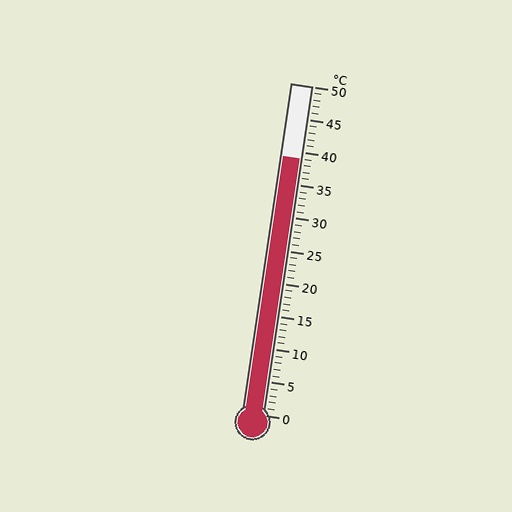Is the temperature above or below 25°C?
The temperature is above 25°C.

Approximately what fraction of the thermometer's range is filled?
The thermometer is filled to approximately 80% of its range.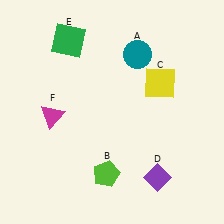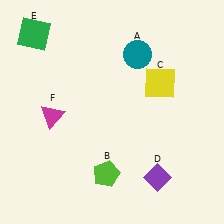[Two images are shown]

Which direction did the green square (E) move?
The green square (E) moved left.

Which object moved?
The green square (E) moved left.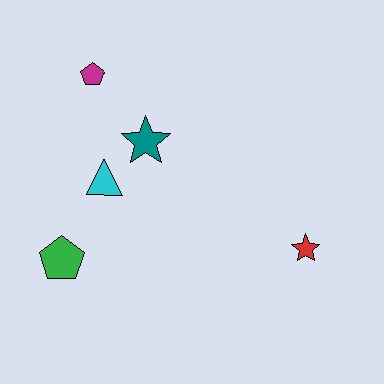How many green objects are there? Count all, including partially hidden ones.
There is 1 green object.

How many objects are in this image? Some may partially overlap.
There are 5 objects.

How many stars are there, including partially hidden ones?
There are 2 stars.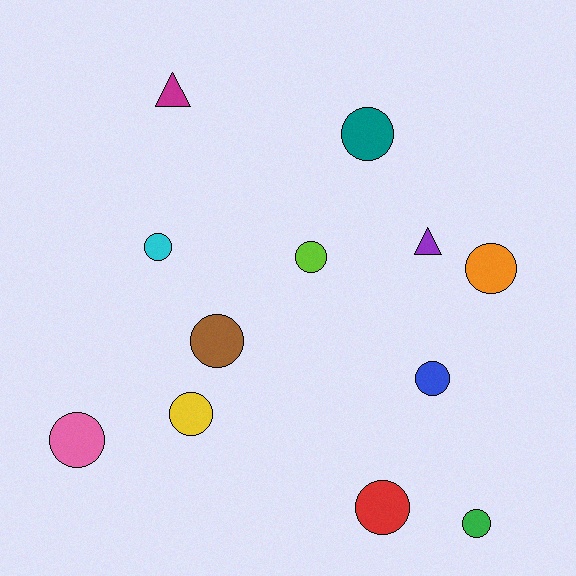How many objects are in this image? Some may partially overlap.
There are 12 objects.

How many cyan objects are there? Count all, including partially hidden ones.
There is 1 cyan object.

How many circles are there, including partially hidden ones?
There are 10 circles.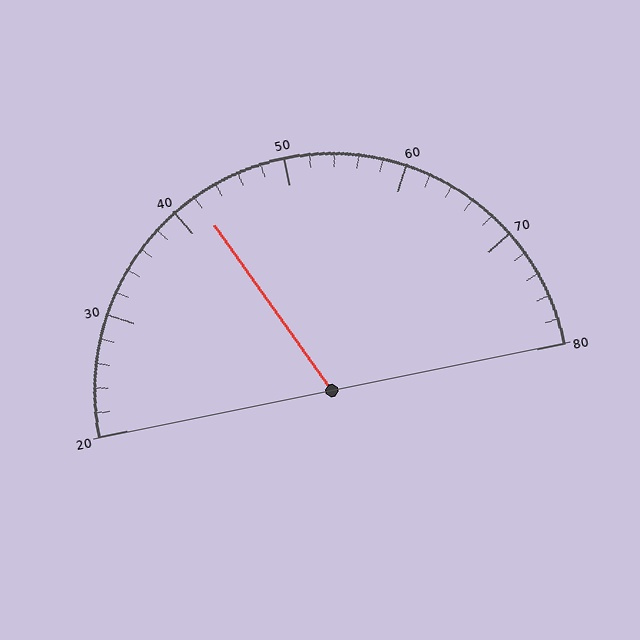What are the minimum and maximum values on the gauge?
The gauge ranges from 20 to 80.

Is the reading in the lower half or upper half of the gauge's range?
The reading is in the lower half of the range (20 to 80).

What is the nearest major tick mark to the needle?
The nearest major tick mark is 40.